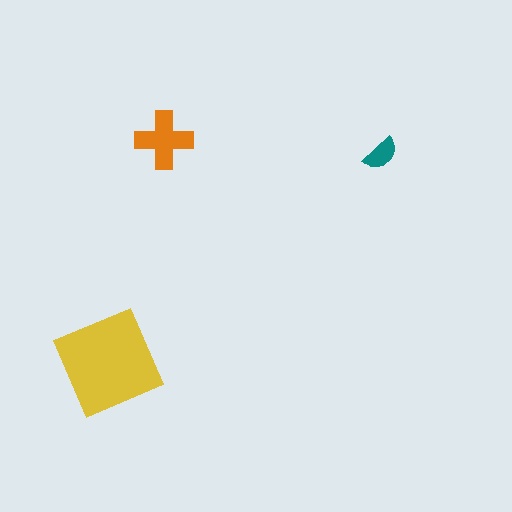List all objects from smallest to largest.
The teal semicircle, the orange cross, the yellow diamond.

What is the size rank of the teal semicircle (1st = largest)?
3rd.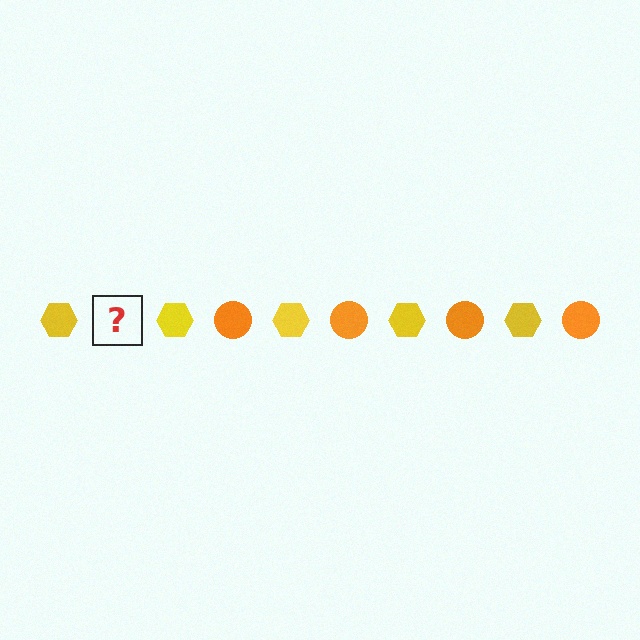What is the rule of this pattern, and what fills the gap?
The rule is that the pattern alternates between yellow hexagon and orange circle. The gap should be filled with an orange circle.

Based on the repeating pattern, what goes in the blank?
The blank should be an orange circle.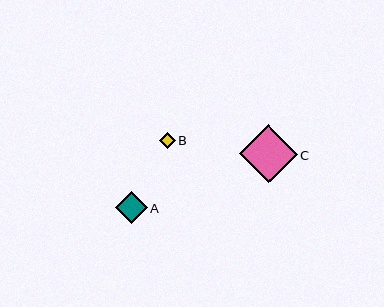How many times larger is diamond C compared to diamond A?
Diamond C is approximately 1.8 times the size of diamond A.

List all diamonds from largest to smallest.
From largest to smallest: C, A, B.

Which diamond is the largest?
Diamond C is the largest with a size of approximately 58 pixels.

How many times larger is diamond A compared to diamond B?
Diamond A is approximately 2.0 times the size of diamond B.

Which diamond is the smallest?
Diamond B is the smallest with a size of approximately 16 pixels.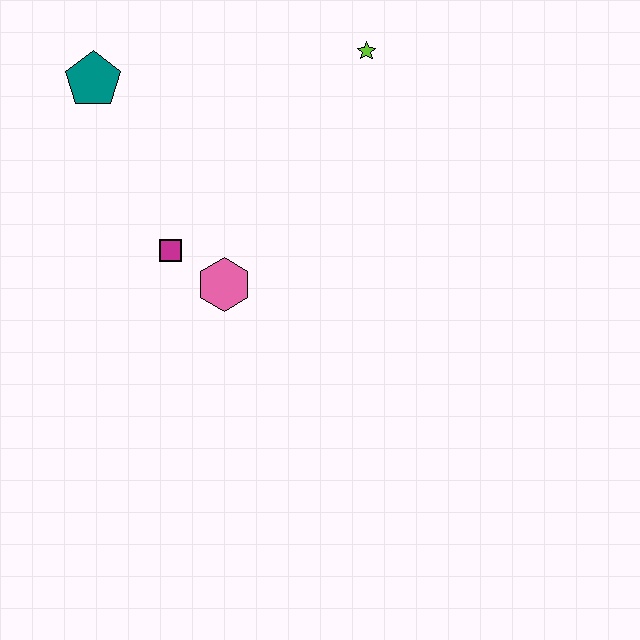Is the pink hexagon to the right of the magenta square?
Yes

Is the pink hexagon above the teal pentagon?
No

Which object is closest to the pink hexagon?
The magenta square is closest to the pink hexagon.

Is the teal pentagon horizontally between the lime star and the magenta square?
No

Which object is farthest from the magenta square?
The lime star is farthest from the magenta square.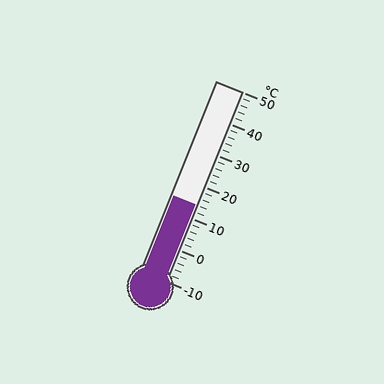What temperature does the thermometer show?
The thermometer shows approximately 14°C.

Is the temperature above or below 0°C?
The temperature is above 0°C.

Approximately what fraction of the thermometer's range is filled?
The thermometer is filled to approximately 40% of its range.